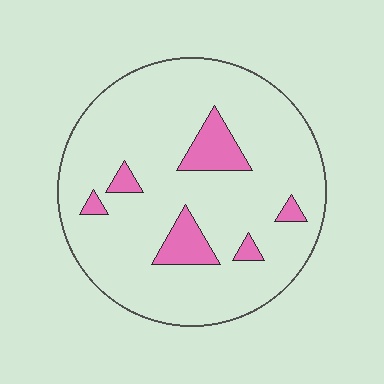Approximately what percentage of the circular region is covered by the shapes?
Approximately 10%.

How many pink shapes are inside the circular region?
6.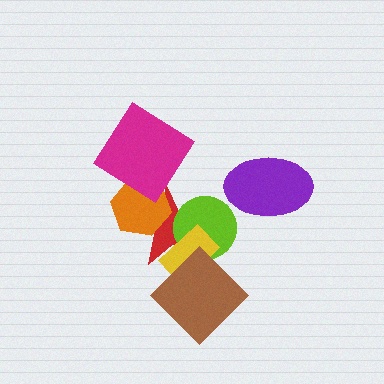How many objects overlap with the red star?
4 objects overlap with the red star.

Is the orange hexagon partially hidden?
Yes, it is partially covered by another shape.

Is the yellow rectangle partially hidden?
Yes, it is partially covered by another shape.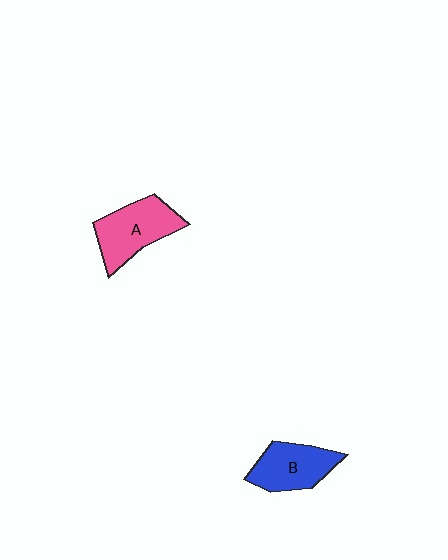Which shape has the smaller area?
Shape B (blue).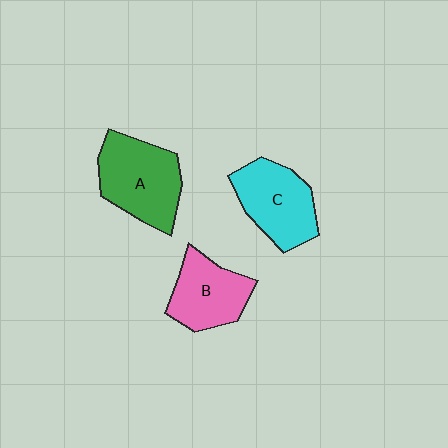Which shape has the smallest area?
Shape B (pink).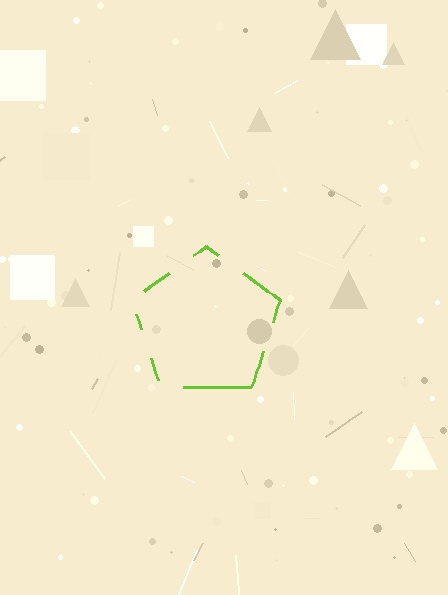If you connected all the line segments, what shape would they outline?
They would outline a pentagon.